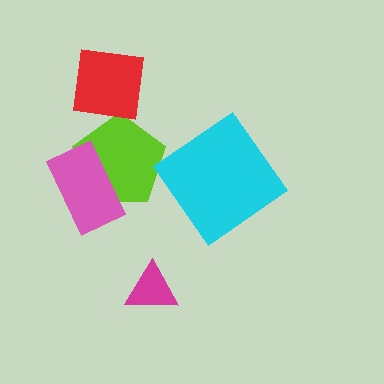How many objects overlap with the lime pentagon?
2 objects overlap with the lime pentagon.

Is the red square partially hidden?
No, no other shape covers it.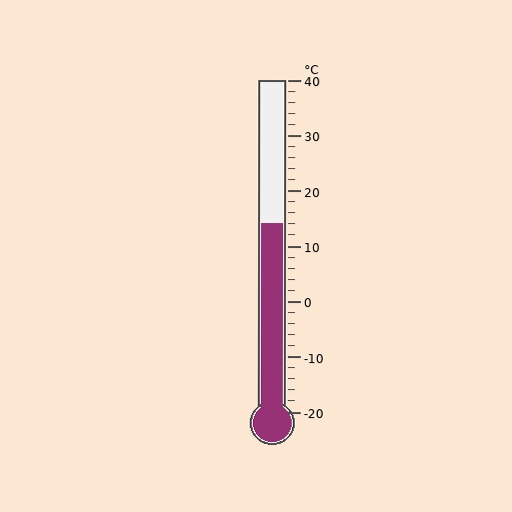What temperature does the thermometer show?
The thermometer shows approximately 14°C.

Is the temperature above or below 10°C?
The temperature is above 10°C.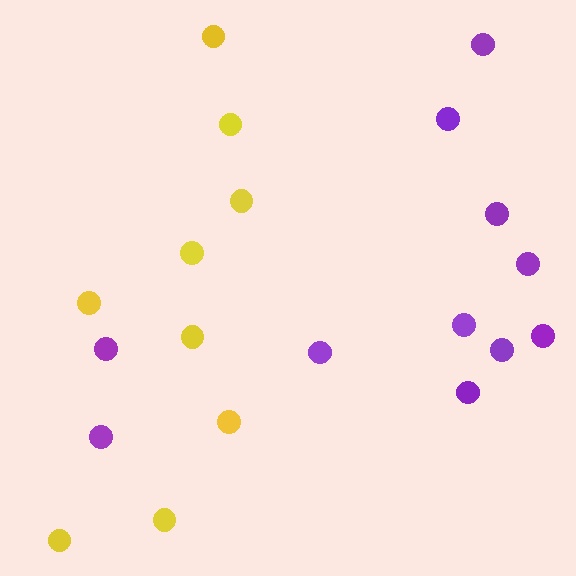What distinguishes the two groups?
There are 2 groups: one group of purple circles (11) and one group of yellow circles (9).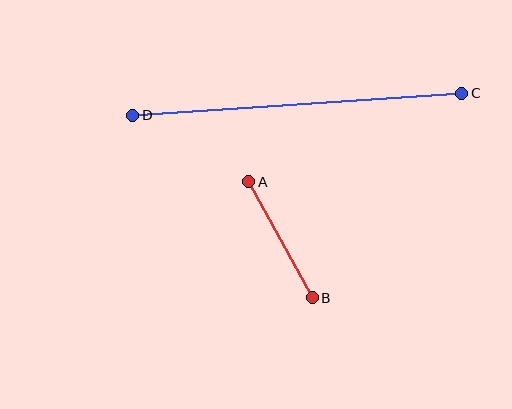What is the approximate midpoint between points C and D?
The midpoint is at approximately (297, 104) pixels.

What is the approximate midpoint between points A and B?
The midpoint is at approximately (281, 240) pixels.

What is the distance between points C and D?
The distance is approximately 330 pixels.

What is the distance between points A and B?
The distance is approximately 132 pixels.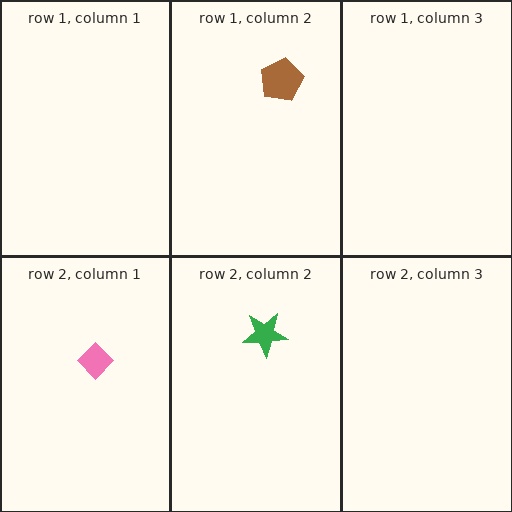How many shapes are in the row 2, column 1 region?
1.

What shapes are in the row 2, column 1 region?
The pink diamond.